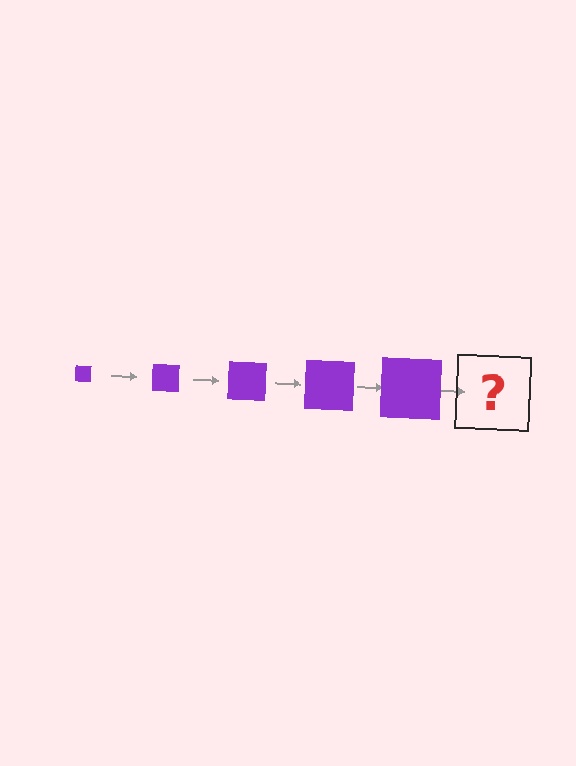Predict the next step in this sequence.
The next step is a purple square, larger than the previous one.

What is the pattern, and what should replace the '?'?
The pattern is that the square gets progressively larger each step. The '?' should be a purple square, larger than the previous one.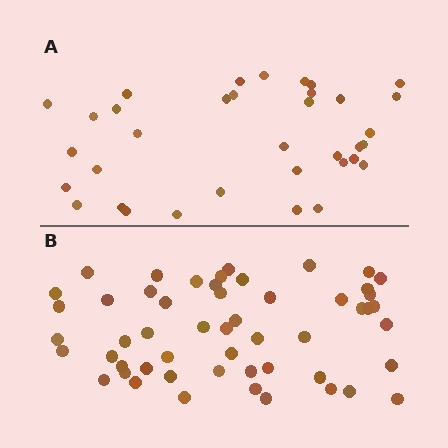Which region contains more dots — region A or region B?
Region B (the bottom region) has more dots.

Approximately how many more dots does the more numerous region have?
Region B has approximately 20 more dots than region A.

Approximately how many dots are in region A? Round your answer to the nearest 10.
About 40 dots. (The exact count is 35, which rounds to 40.)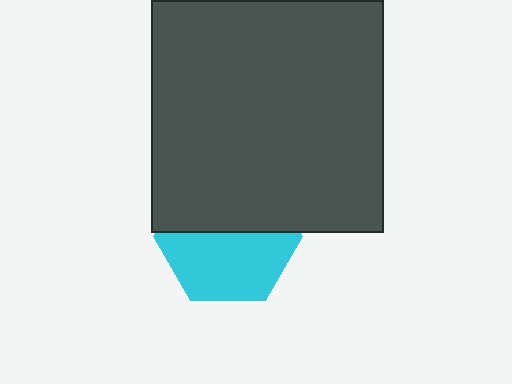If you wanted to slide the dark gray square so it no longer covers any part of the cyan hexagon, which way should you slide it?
Slide it up — that is the most direct way to separate the two shapes.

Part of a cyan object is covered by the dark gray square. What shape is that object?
It is a hexagon.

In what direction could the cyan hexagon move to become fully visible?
The cyan hexagon could move down. That would shift it out from behind the dark gray square entirely.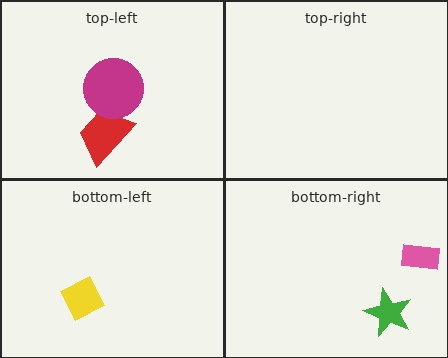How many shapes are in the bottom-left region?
1.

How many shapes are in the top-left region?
2.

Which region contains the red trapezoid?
The top-left region.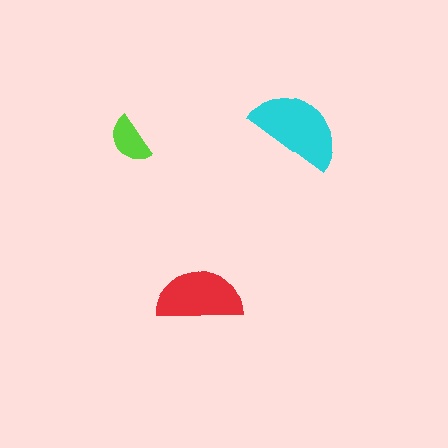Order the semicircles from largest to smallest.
the cyan one, the red one, the lime one.